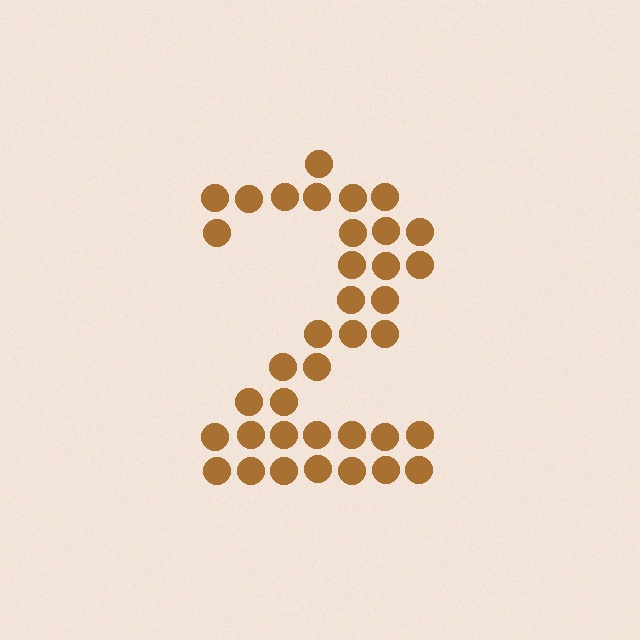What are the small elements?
The small elements are circles.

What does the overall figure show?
The overall figure shows the digit 2.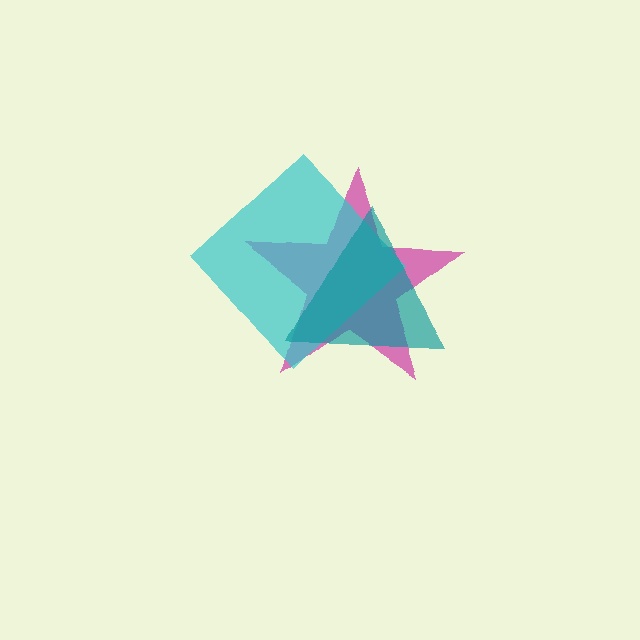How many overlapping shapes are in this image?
There are 3 overlapping shapes in the image.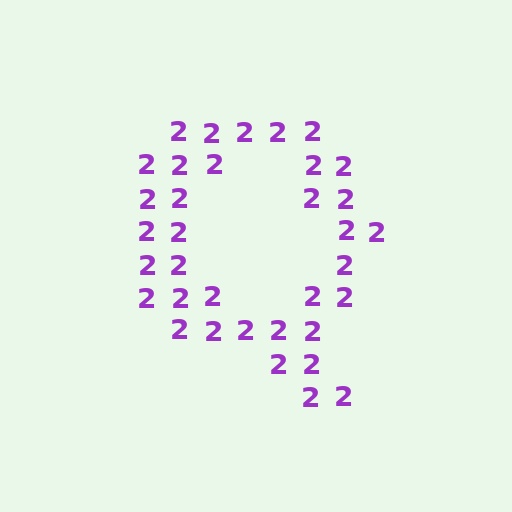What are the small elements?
The small elements are digit 2's.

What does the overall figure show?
The overall figure shows the letter Q.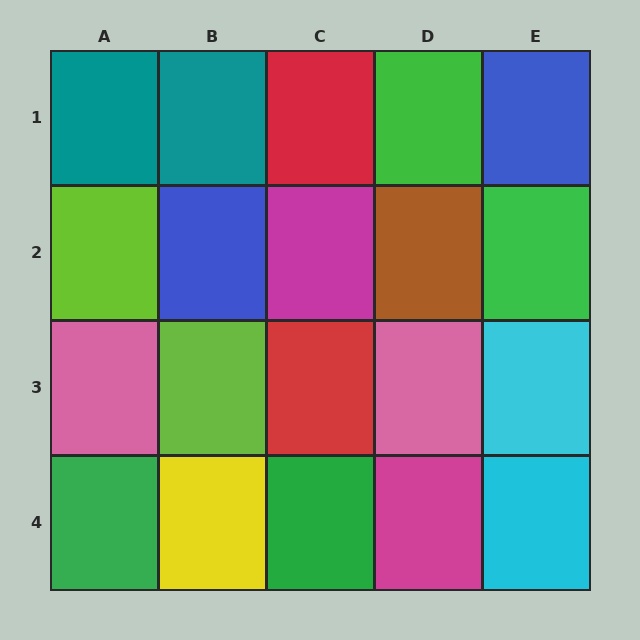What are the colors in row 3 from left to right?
Pink, lime, red, pink, cyan.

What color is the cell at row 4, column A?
Green.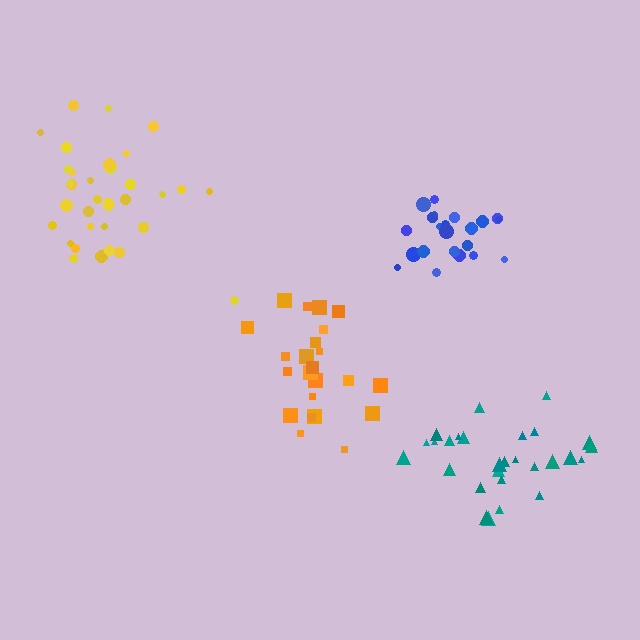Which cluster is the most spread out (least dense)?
Yellow.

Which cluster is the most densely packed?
Blue.